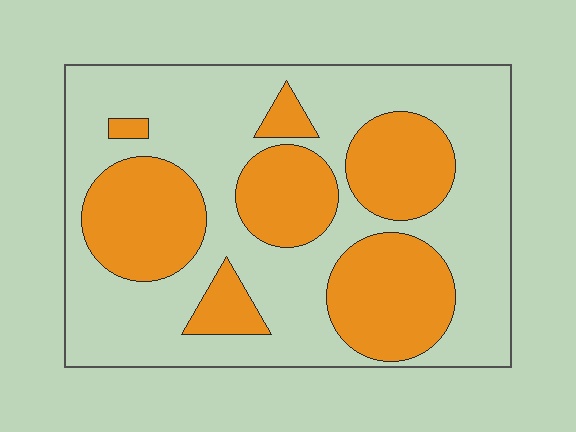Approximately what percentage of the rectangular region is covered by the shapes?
Approximately 35%.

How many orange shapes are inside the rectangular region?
7.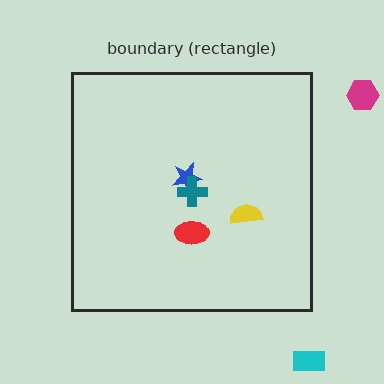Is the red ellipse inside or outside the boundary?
Inside.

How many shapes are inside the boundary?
4 inside, 2 outside.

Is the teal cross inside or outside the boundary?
Inside.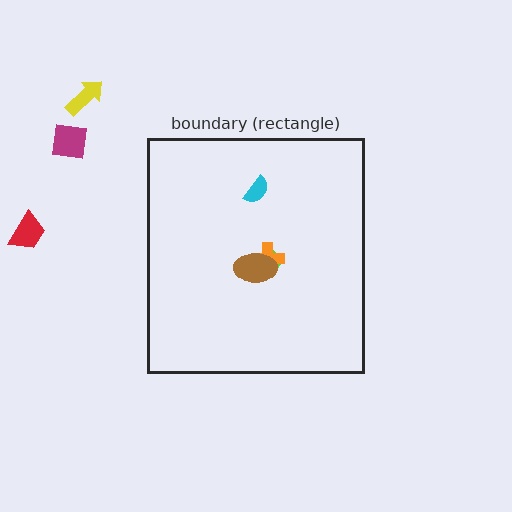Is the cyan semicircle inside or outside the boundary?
Inside.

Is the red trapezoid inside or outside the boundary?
Outside.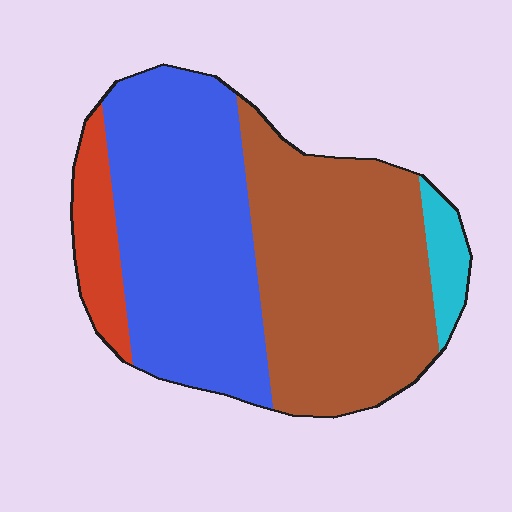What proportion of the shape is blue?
Blue covers roughly 40% of the shape.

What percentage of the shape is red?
Red covers 9% of the shape.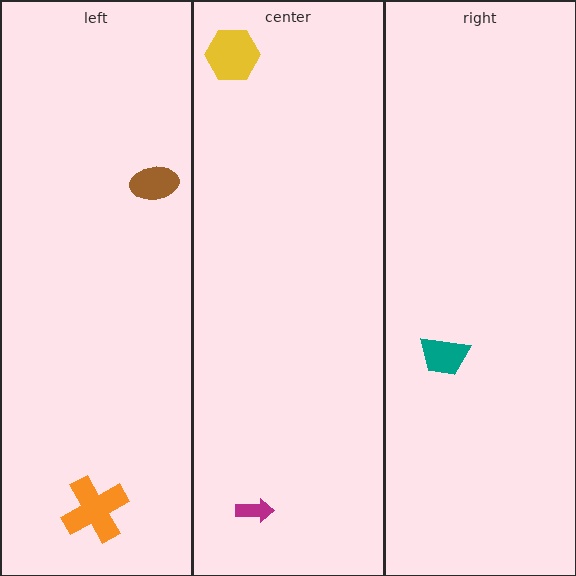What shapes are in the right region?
The teal trapezoid.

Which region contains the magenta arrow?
The center region.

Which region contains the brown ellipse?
The left region.